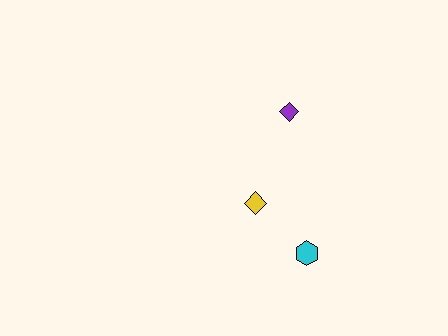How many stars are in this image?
There are no stars.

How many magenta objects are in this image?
There are no magenta objects.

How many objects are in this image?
There are 3 objects.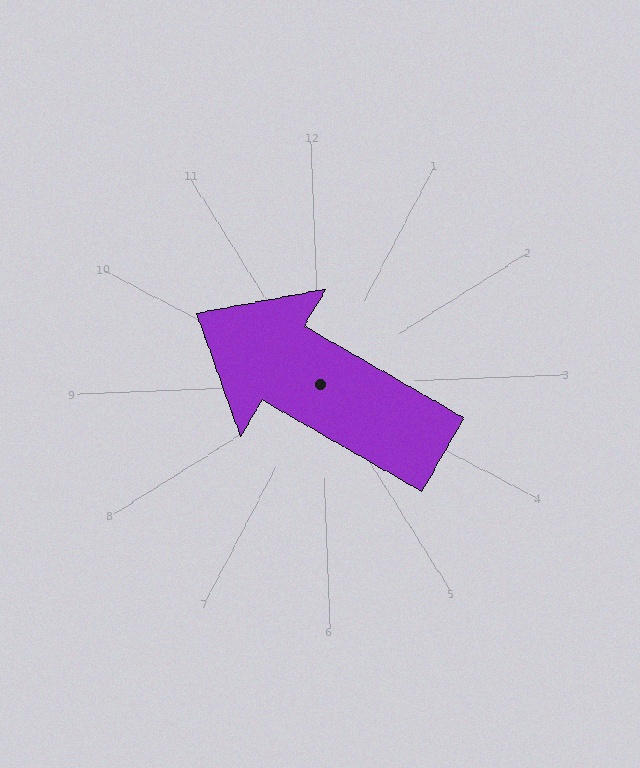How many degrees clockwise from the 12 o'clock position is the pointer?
Approximately 302 degrees.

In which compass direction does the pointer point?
Northwest.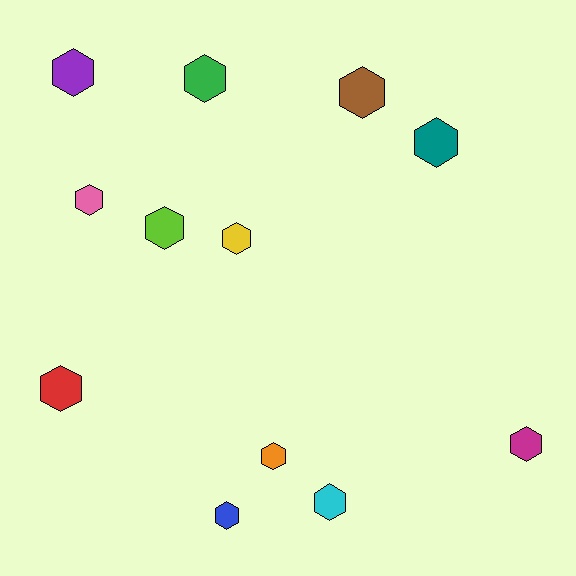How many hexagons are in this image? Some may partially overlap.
There are 12 hexagons.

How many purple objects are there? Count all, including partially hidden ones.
There is 1 purple object.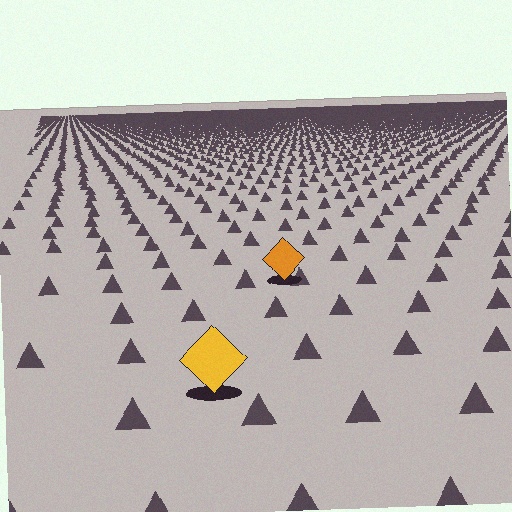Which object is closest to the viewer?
The yellow diamond is closest. The texture marks near it are larger and more spread out.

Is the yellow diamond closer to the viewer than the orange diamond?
Yes. The yellow diamond is closer — you can tell from the texture gradient: the ground texture is coarser near it.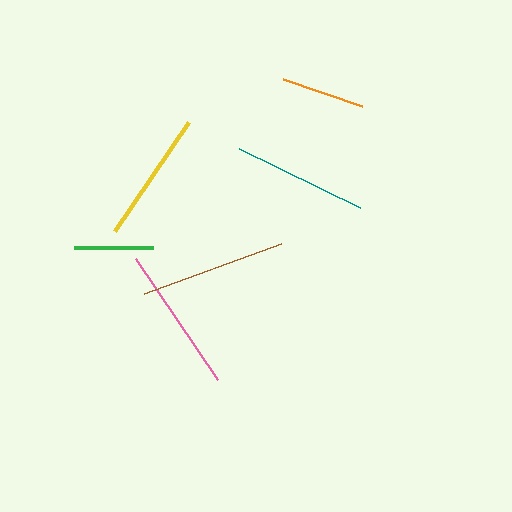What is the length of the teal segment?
The teal segment is approximately 135 pixels long.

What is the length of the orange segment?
The orange segment is approximately 84 pixels long.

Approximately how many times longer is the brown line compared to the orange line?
The brown line is approximately 1.7 times the length of the orange line.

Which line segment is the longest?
The pink line is the longest at approximately 146 pixels.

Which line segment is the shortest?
The green line is the shortest at approximately 78 pixels.